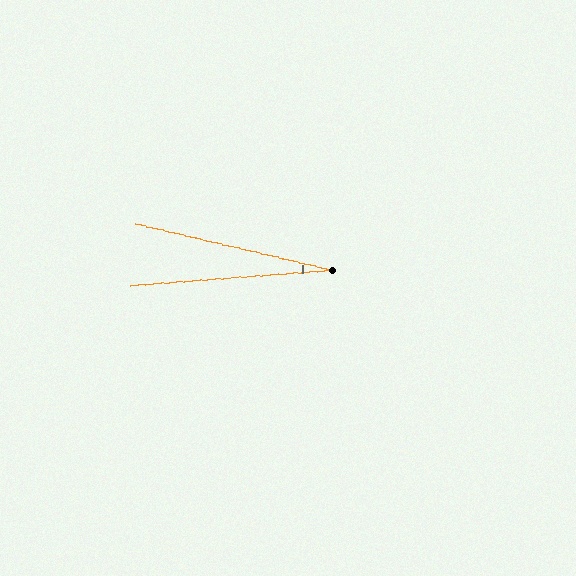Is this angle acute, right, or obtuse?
It is acute.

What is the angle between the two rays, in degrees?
Approximately 18 degrees.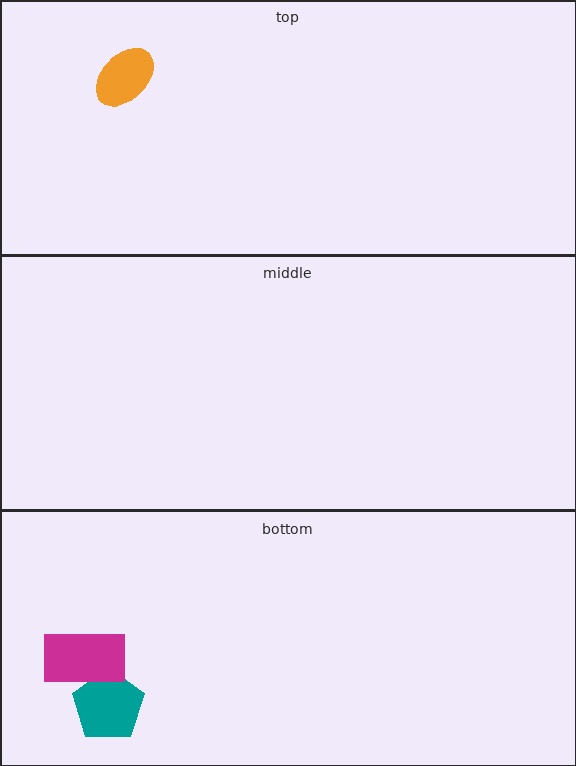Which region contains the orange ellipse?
The top region.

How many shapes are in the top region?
1.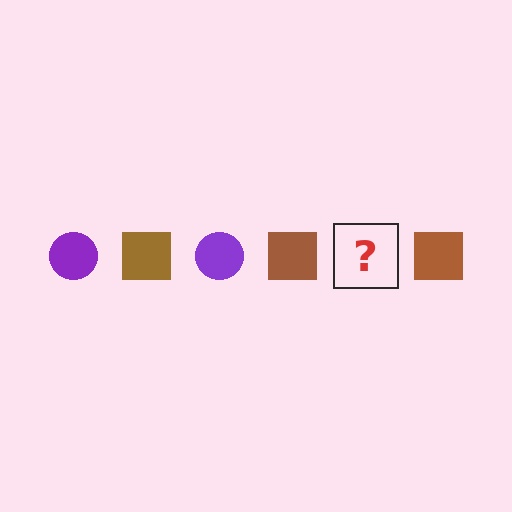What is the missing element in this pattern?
The missing element is a purple circle.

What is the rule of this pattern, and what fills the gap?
The rule is that the pattern alternates between purple circle and brown square. The gap should be filled with a purple circle.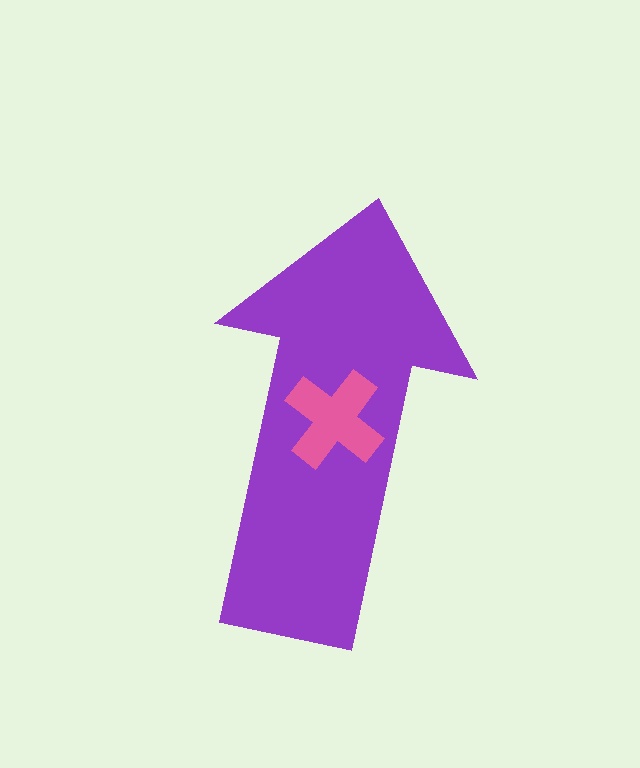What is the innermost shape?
The pink cross.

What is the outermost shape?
The purple arrow.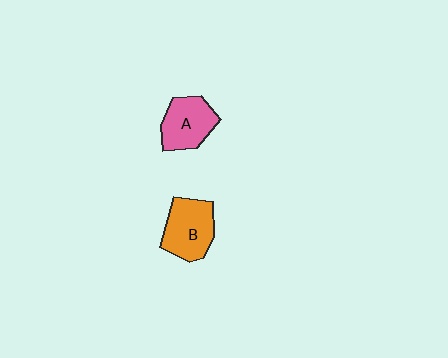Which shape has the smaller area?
Shape A (pink).